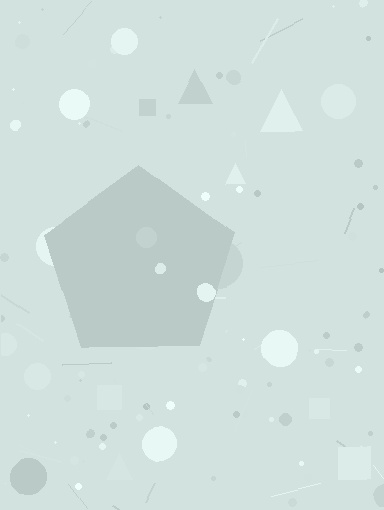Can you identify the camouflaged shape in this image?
The camouflaged shape is a pentagon.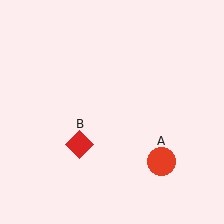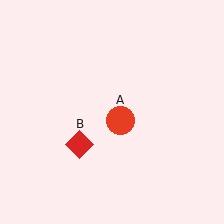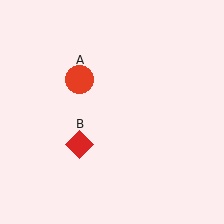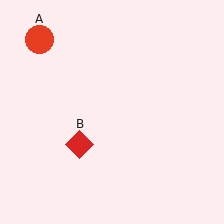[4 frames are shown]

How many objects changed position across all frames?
1 object changed position: red circle (object A).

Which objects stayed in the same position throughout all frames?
Red diamond (object B) remained stationary.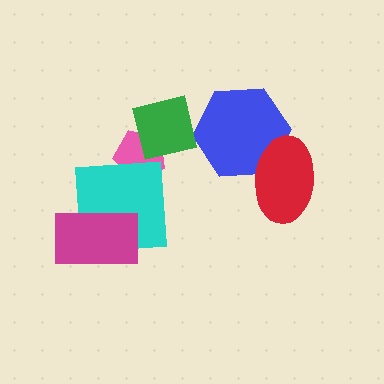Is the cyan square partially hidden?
Yes, it is partially covered by another shape.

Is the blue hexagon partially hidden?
Yes, it is partially covered by another shape.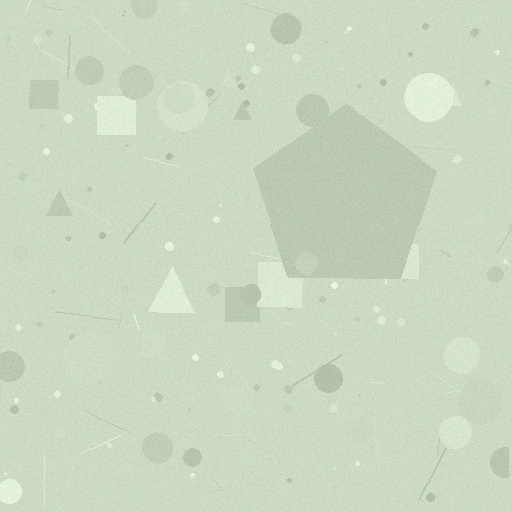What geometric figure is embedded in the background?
A pentagon is embedded in the background.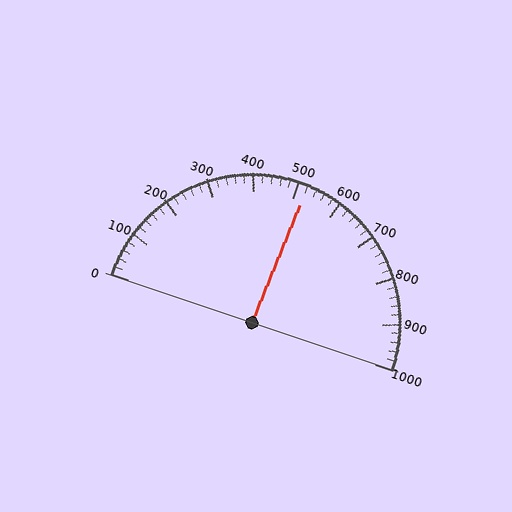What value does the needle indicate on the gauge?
The needle indicates approximately 520.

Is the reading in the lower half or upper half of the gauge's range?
The reading is in the upper half of the range (0 to 1000).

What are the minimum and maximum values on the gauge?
The gauge ranges from 0 to 1000.